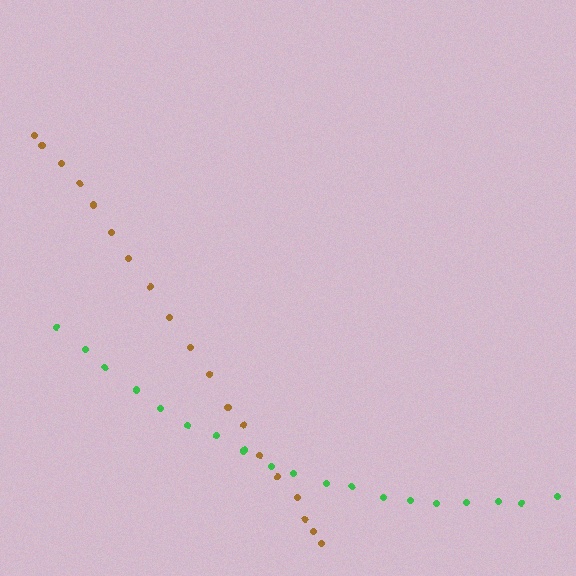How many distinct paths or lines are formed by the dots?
There are 2 distinct paths.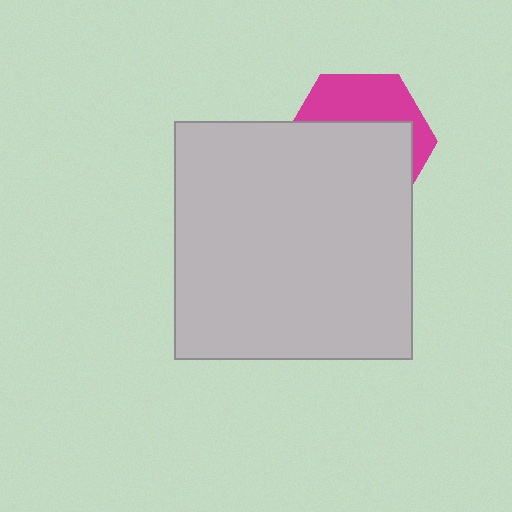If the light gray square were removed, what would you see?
You would see the complete magenta hexagon.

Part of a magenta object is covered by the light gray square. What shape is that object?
It is a hexagon.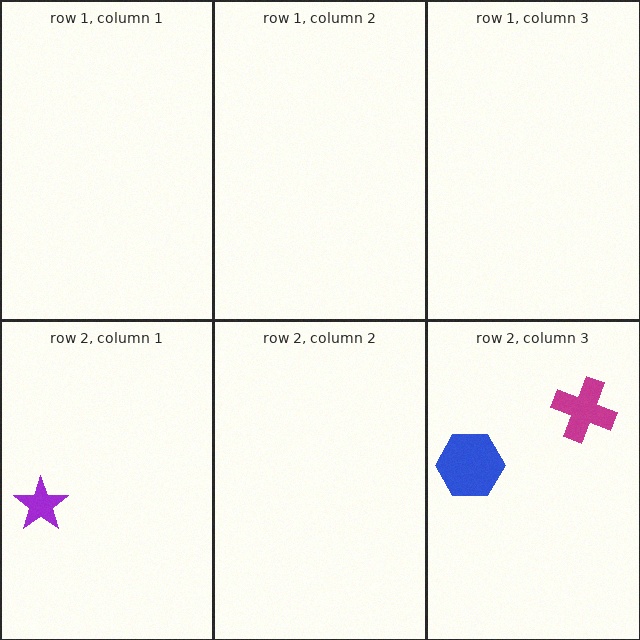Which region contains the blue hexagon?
The row 2, column 3 region.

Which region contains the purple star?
The row 2, column 1 region.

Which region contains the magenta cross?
The row 2, column 3 region.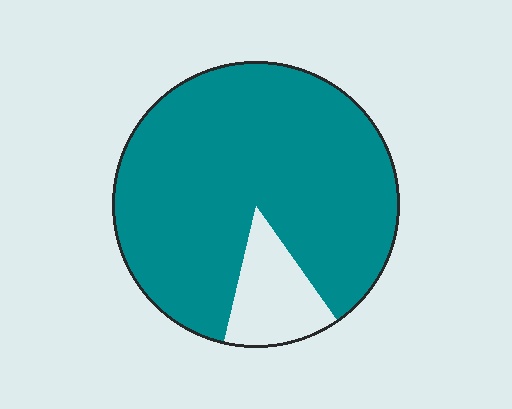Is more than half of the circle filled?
Yes.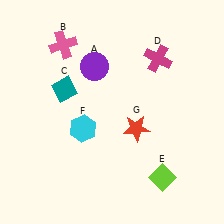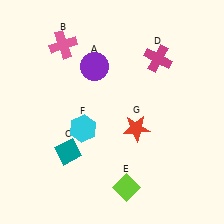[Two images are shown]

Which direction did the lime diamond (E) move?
The lime diamond (E) moved left.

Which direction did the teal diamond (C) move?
The teal diamond (C) moved down.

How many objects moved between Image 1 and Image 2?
2 objects moved between the two images.